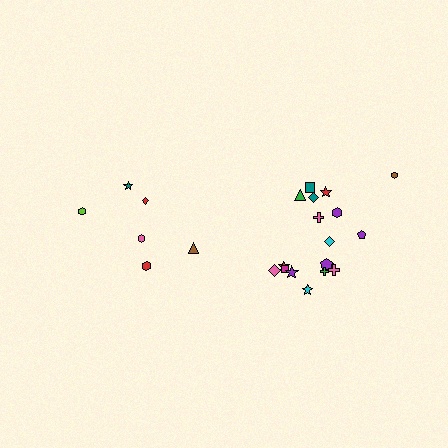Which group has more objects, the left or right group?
The right group.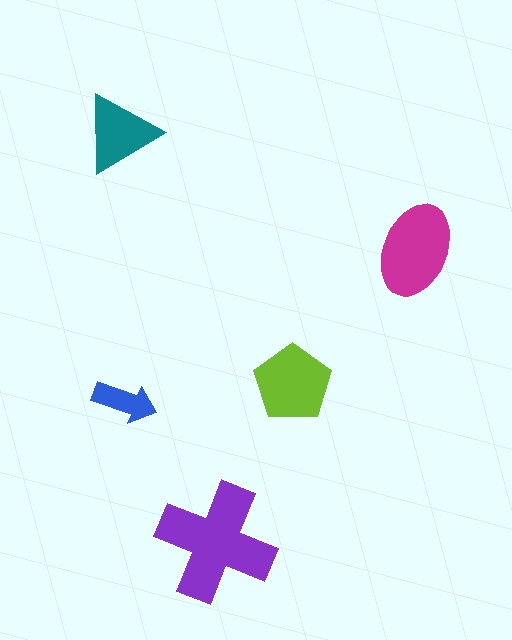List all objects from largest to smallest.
The purple cross, the magenta ellipse, the lime pentagon, the teal triangle, the blue arrow.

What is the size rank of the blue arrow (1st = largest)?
5th.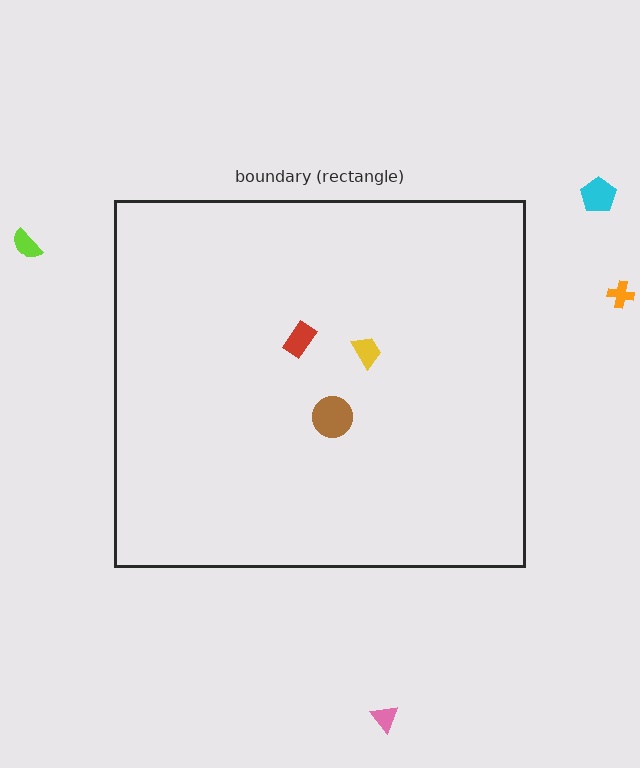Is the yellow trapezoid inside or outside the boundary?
Inside.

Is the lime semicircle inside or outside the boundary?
Outside.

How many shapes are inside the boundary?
3 inside, 4 outside.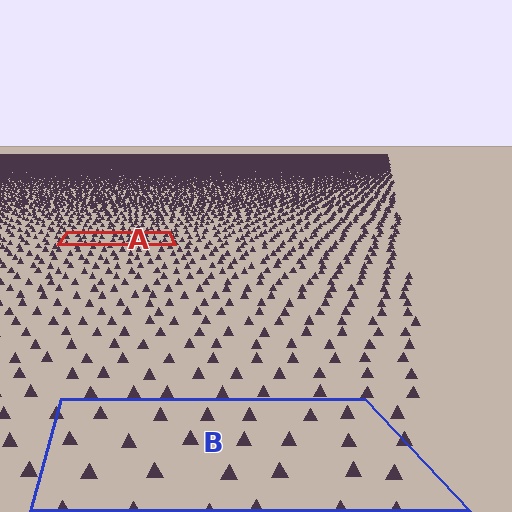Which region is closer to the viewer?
Region B is closer. The texture elements there are larger and more spread out.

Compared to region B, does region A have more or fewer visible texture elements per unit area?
Region A has more texture elements per unit area — they are packed more densely because it is farther away.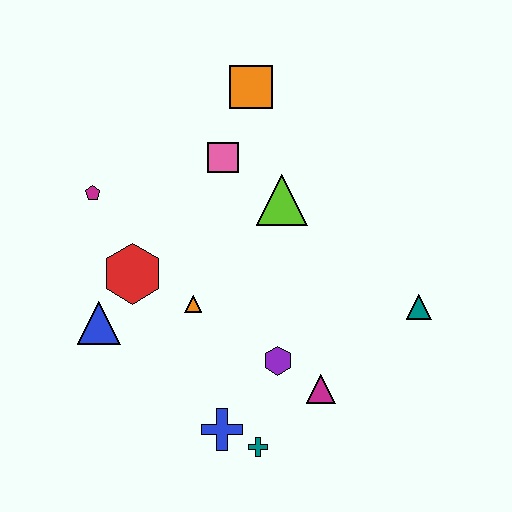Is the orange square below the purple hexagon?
No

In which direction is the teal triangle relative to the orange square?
The teal triangle is below the orange square.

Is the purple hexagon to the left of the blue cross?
No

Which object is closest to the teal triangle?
The magenta triangle is closest to the teal triangle.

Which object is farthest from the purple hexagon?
The orange square is farthest from the purple hexagon.